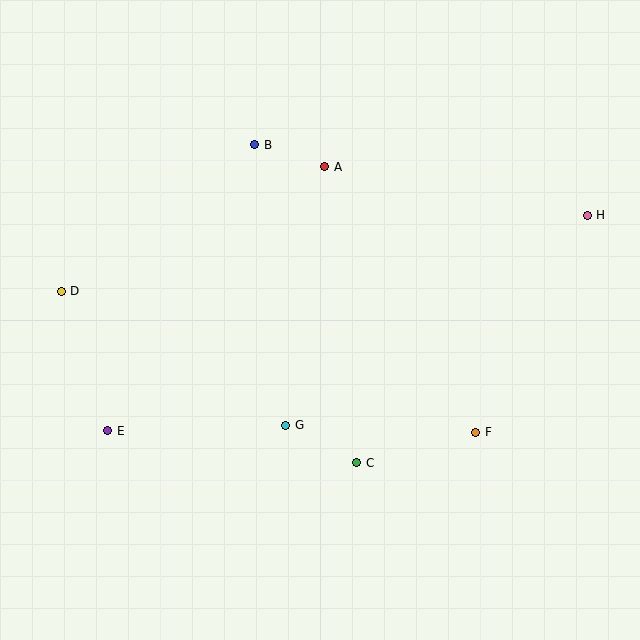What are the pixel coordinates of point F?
Point F is at (476, 432).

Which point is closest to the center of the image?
Point G at (286, 425) is closest to the center.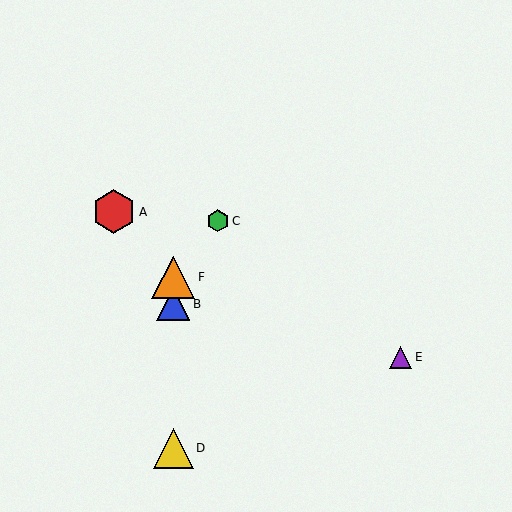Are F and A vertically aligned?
No, F is at x≈173 and A is at x≈114.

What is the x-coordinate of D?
Object D is at x≈173.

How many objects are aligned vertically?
3 objects (B, D, F) are aligned vertically.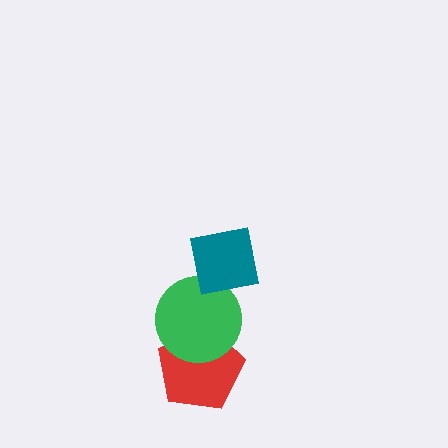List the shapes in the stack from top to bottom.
From top to bottom: the teal square, the green circle, the red pentagon.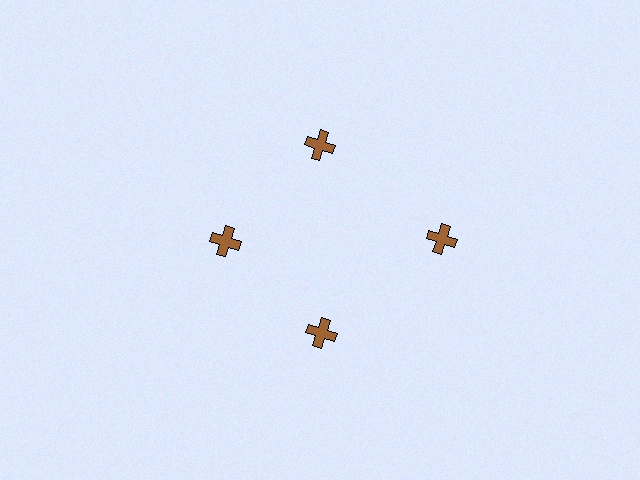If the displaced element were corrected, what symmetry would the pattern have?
It would have 4-fold rotational symmetry — the pattern would map onto itself every 90 degrees.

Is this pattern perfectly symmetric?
No. The 4 brown crosses are arranged in a ring, but one element near the 3 o'clock position is pushed outward from the center, breaking the 4-fold rotational symmetry.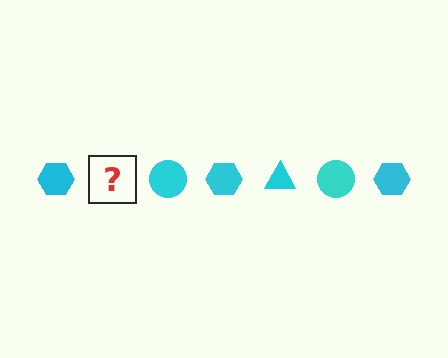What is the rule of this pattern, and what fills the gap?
The rule is that the pattern cycles through hexagon, triangle, circle shapes in cyan. The gap should be filled with a cyan triangle.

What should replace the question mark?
The question mark should be replaced with a cyan triangle.